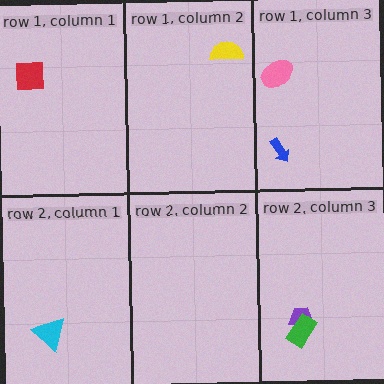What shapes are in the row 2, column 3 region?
The purple trapezoid, the green rectangle.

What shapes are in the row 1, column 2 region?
The yellow semicircle.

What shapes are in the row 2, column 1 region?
The cyan triangle.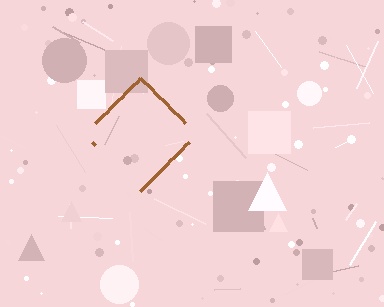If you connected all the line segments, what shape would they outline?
They would outline a diamond.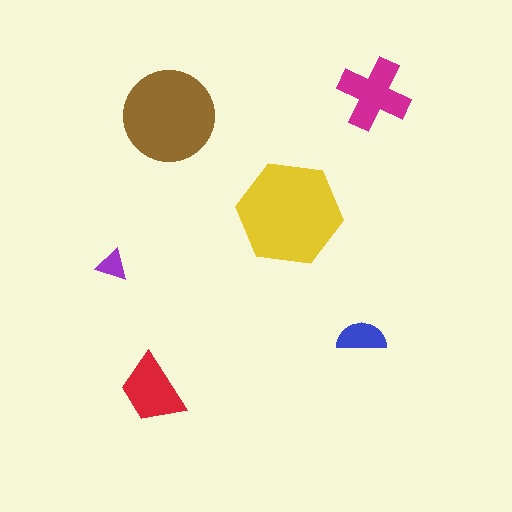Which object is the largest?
The yellow hexagon.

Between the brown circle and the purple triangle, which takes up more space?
The brown circle.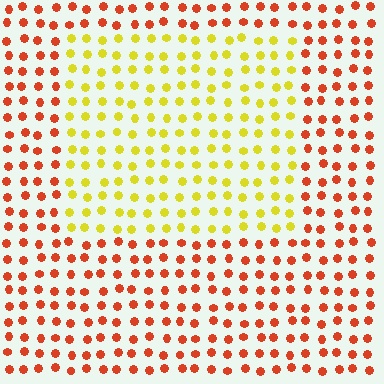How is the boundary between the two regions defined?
The boundary is defined purely by a slight shift in hue (about 51 degrees). Spacing, size, and orientation are identical on both sides.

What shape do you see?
I see a rectangle.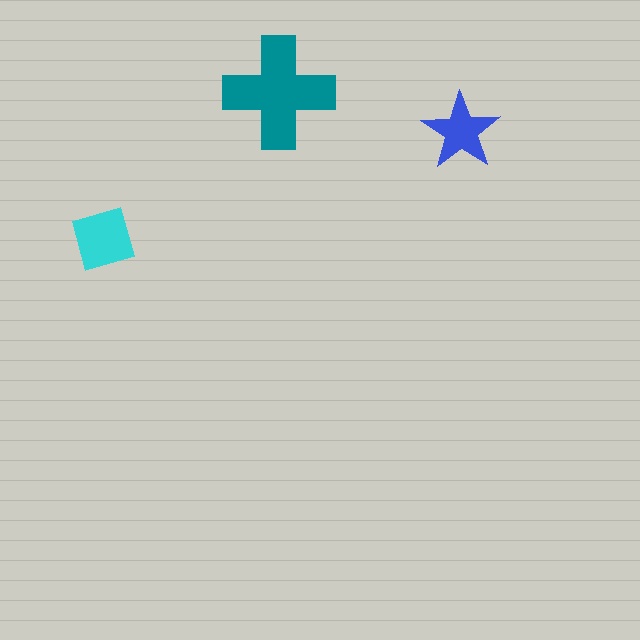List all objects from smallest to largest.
The blue star, the cyan diamond, the teal cross.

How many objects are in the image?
There are 3 objects in the image.